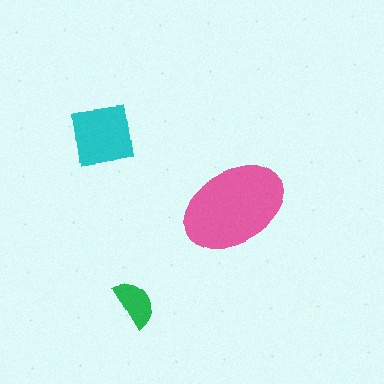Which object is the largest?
The pink ellipse.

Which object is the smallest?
The green semicircle.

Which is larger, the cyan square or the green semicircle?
The cyan square.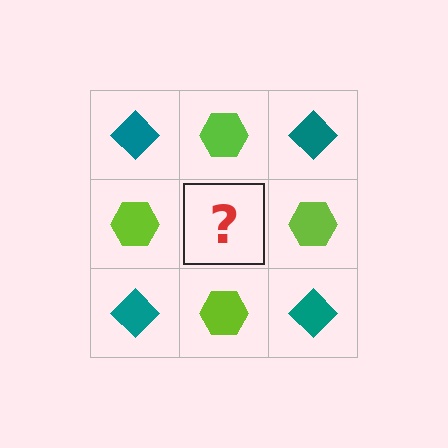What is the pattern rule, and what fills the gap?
The rule is that it alternates teal diamond and lime hexagon in a checkerboard pattern. The gap should be filled with a teal diamond.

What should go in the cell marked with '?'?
The missing cell should contain a teal diamond.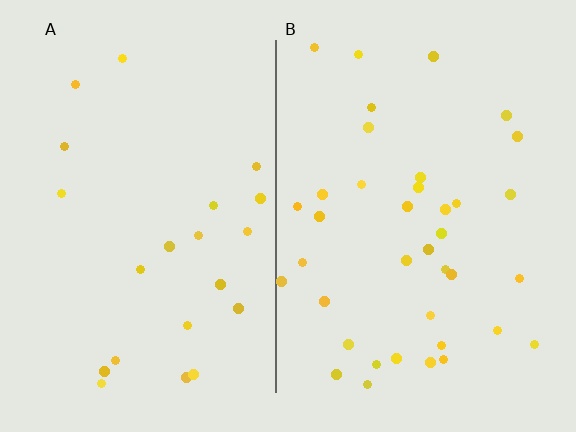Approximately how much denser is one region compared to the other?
Approximately 1.7× — region B over region A.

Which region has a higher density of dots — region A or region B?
B (the right).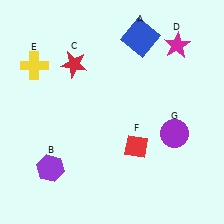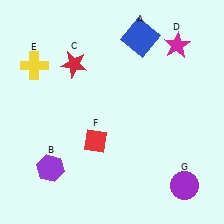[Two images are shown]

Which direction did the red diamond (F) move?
The red diamond (F) moved left.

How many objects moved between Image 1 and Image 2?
2 objects moved between the two images.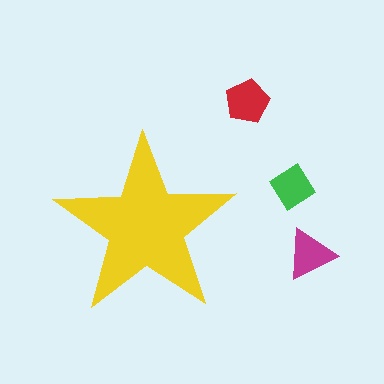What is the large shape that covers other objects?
A yellow star.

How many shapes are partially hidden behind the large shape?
0 shapes are partially hidden.